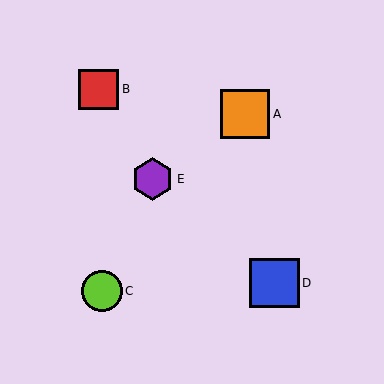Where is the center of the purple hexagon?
The center of the purple hexagon is at (153, 179).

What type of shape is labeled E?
Shape E is a purple hexagon.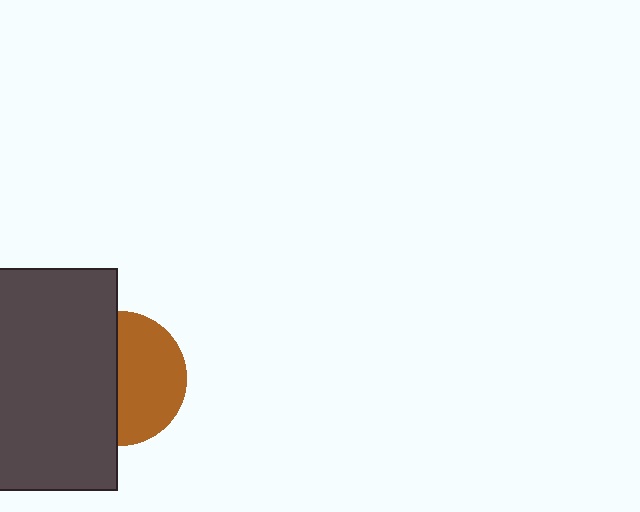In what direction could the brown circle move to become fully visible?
The brown circle could move right. That would shift it out from behind the dark gray rectangle entirely.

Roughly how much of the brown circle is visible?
About half of it is visible (roughly 52%).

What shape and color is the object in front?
The object in front is a dark gray rectangle.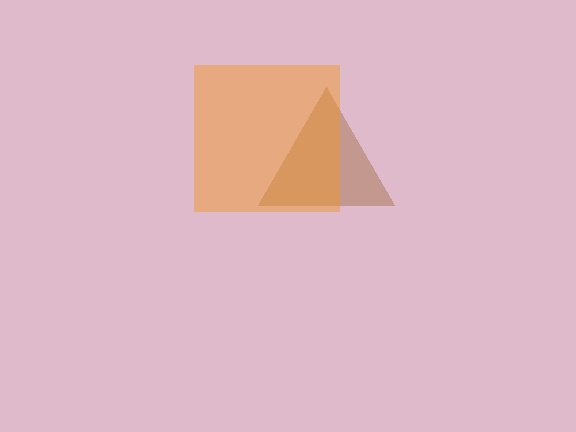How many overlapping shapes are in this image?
There are 2 overlapping shapes in the image.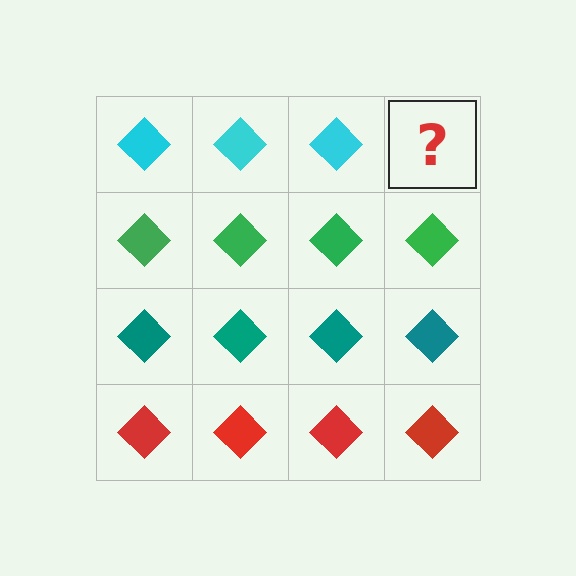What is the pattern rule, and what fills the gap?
The rule is that each row has a consistent color. The gap should be filled with a cyan diamond.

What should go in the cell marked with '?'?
The missing cell should contain a cyan diamond.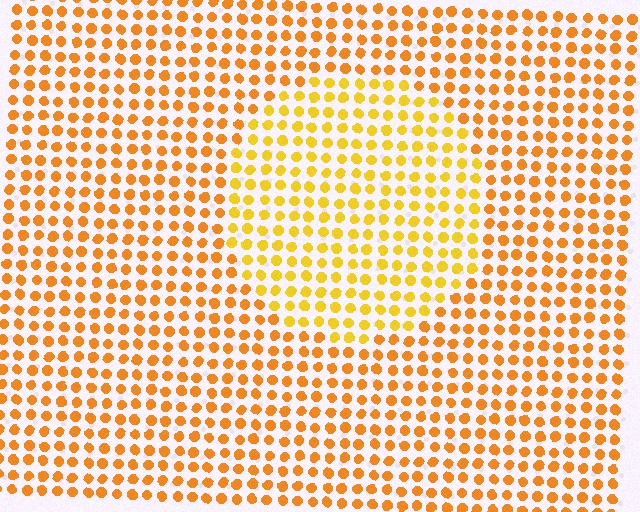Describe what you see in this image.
The image is filled with small orange elements in a uniform arrangement. A circle-shaped region is visible where the elements are tinted to a slightly different hue, forming a subtle color boundary.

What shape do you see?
I see a circle.